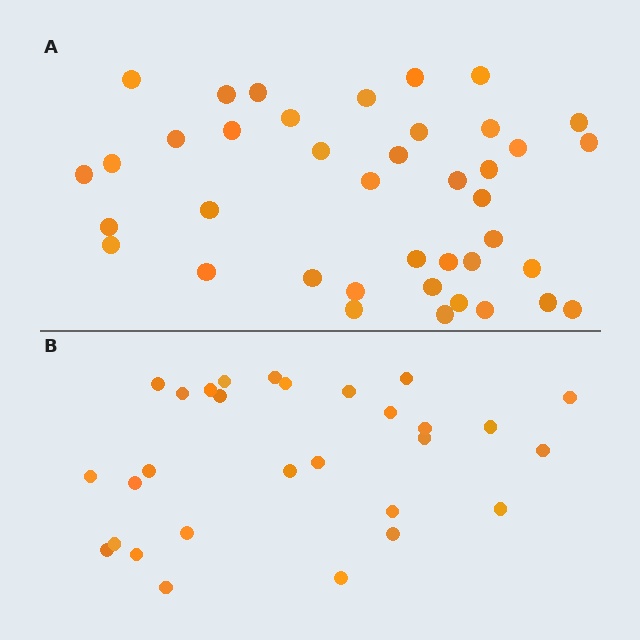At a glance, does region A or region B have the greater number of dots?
Region A (the top region) has more dots.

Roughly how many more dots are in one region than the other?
Region A has roughly 12 or so more dots than region B.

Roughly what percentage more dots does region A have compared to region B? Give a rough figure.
About 40% more.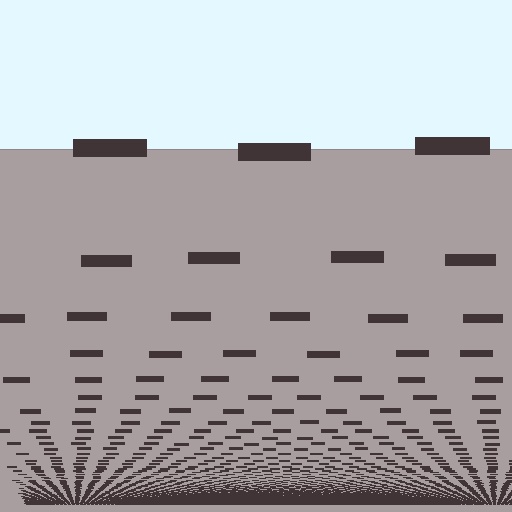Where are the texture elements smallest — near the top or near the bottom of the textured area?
Near the bottom.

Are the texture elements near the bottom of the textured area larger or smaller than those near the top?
Smaller. The gradient is inverted — elements near the bottom are smaller and denser.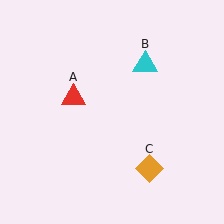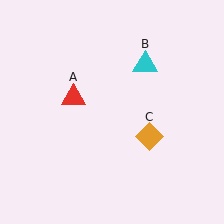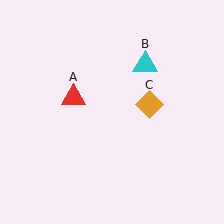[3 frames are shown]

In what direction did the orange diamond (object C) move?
The orange diamond (object C) moved up.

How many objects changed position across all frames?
1 object changed position: orange diamond (object C).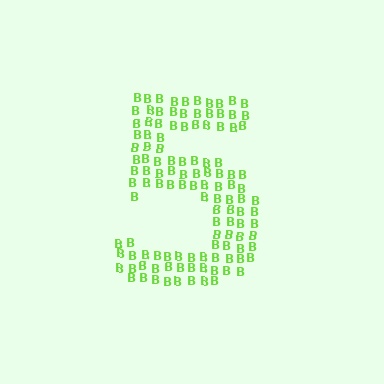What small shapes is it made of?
It is made of small letter B's.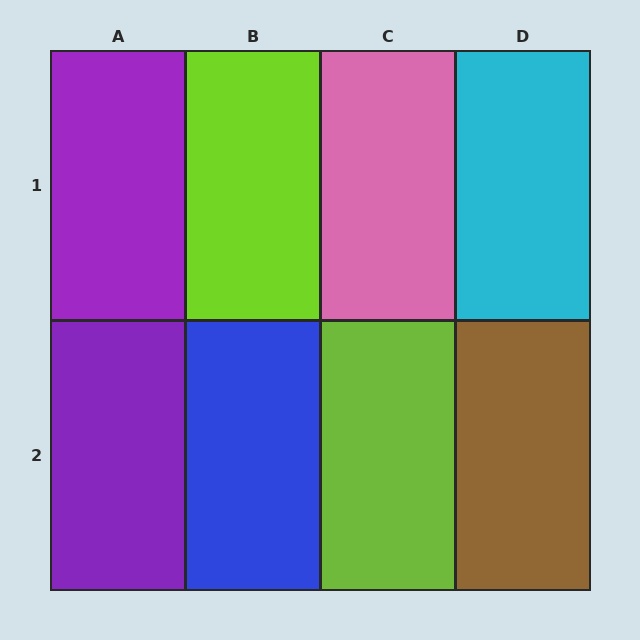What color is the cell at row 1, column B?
Lime.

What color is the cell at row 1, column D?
Cyan.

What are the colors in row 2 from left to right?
Purple, blue, lime, brown.